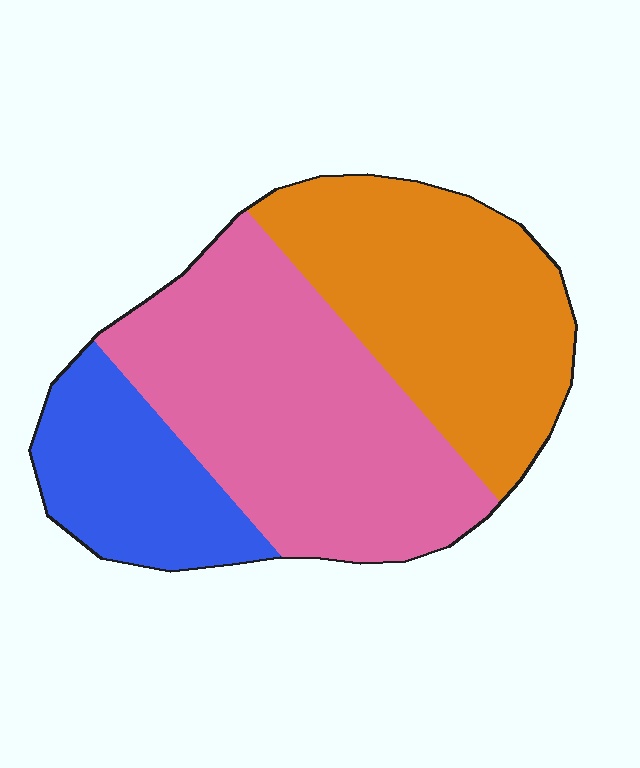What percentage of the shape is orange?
Orange covers about 35% of the shape.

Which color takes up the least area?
Blue, at roughly 20%.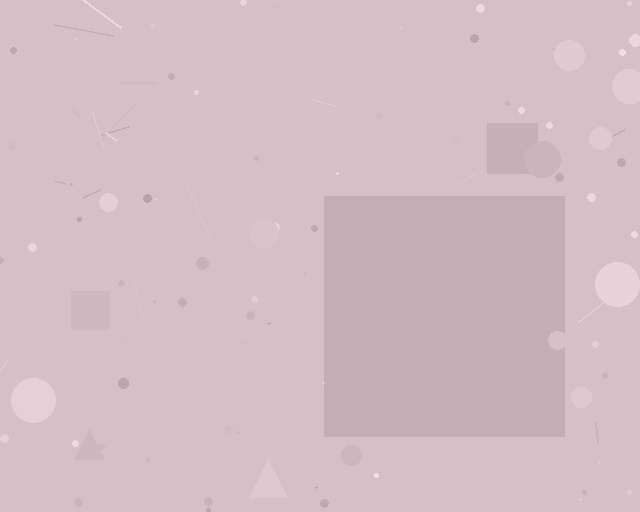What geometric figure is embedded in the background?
A square is embedded in the background.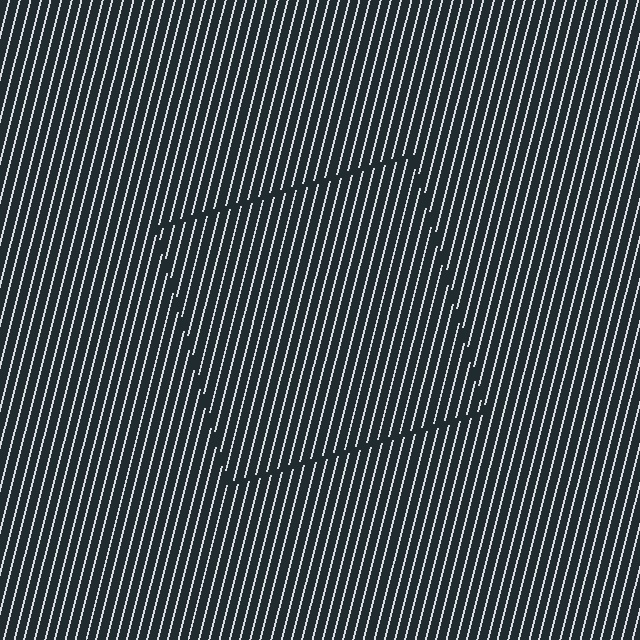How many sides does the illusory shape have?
4 sides — the line-ends trace a square.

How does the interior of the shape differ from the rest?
The interior of the shape contains the same grating, shifted by half a period — the contour is defined by the phase discontinuity where line-ends from the inner and outer gratings abut.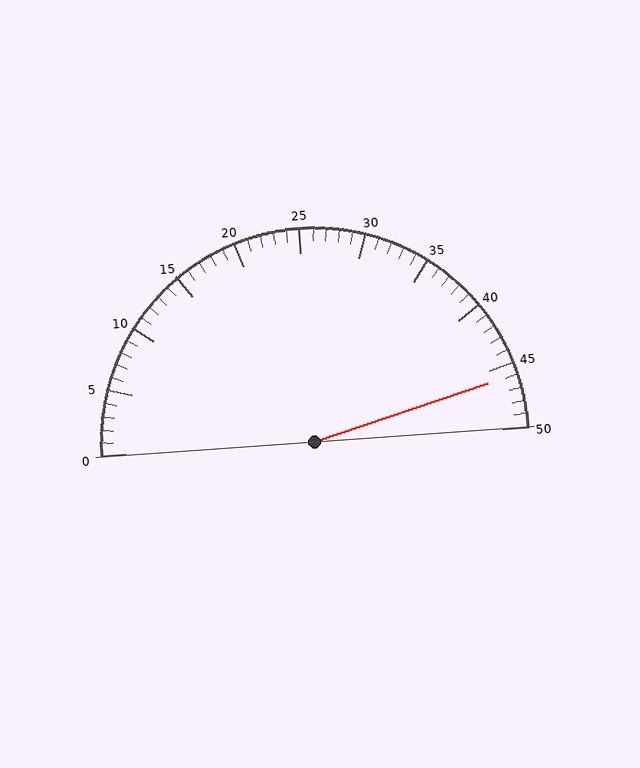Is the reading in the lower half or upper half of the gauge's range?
The reading is in the upper half of the range (0 to 50).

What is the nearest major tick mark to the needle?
The nearest major tick mark is 45.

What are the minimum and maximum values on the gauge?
The gauge ranges from 0 to 50.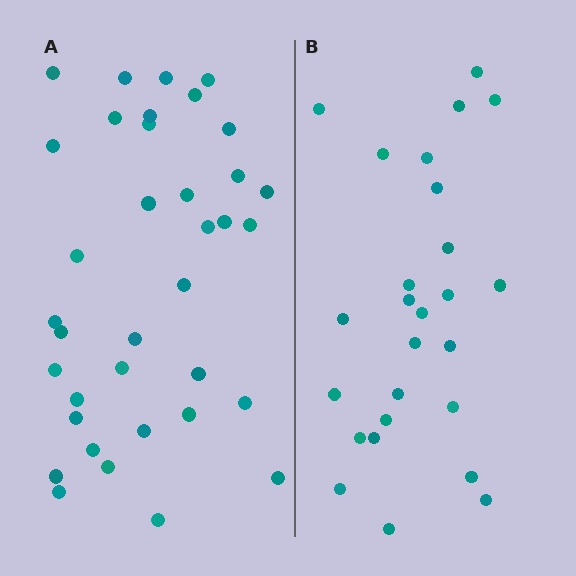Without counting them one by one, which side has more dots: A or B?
Region A (the left region) has more dots.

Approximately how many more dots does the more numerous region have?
Region A has roughly 10 or so more dots than region B.